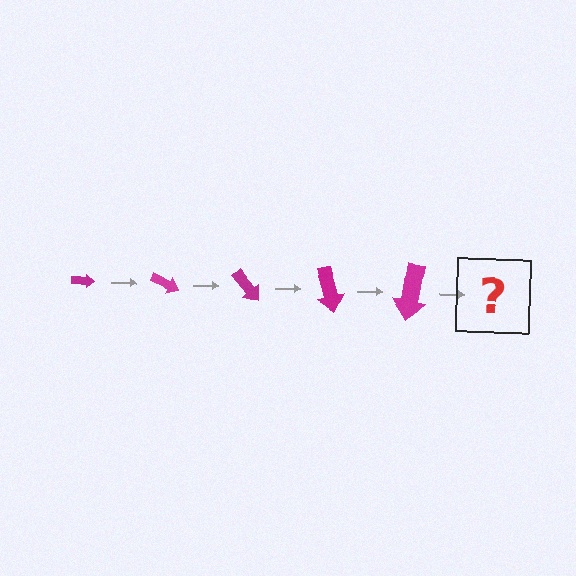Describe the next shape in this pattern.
It should be an arrow, larger than the previous one and rotated 125 degrees from the start.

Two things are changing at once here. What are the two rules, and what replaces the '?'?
The two rules are that the arrow grows larger each step and it rotates 25 degrees each step. The '?' should be an arrow, larger than the previous one and rotated 125 degrees from the start.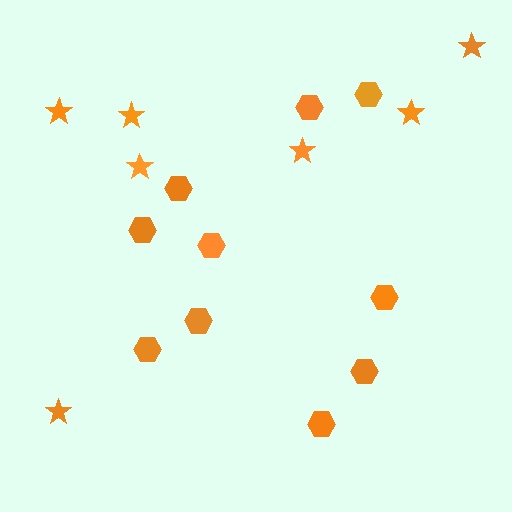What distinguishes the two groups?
There are 2 groups: one group of stars (7) and one group of hexagons (10).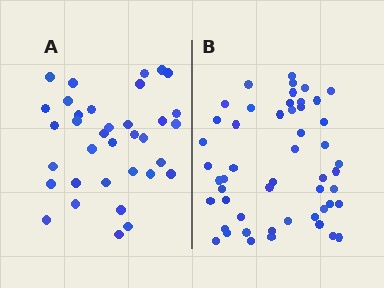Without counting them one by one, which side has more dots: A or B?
Region B (the right region) has more dots.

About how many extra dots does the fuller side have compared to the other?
Region B has approximately 15 more dots than region A.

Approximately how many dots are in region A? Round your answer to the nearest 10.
About 40 dots. (The exact count is 35, which rounds to 40.)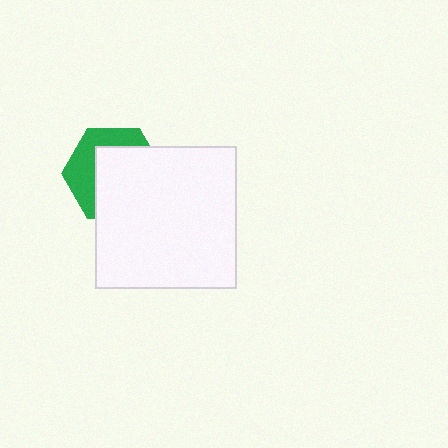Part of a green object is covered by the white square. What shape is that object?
It is a hexagon.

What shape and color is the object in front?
The object in front is a white square.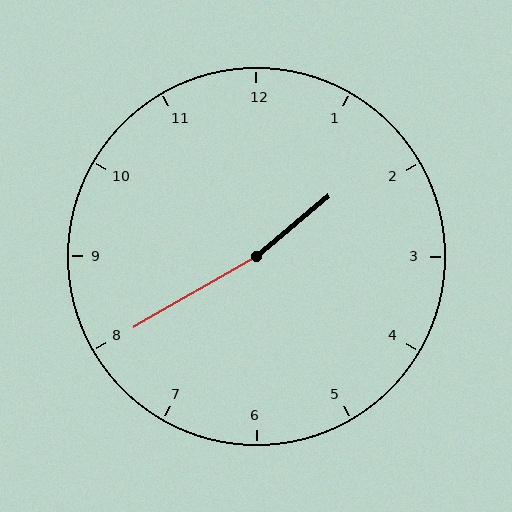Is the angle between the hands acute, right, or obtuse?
It is obtuse.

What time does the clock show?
1:40.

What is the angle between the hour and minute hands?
Approximately 170 degrees.